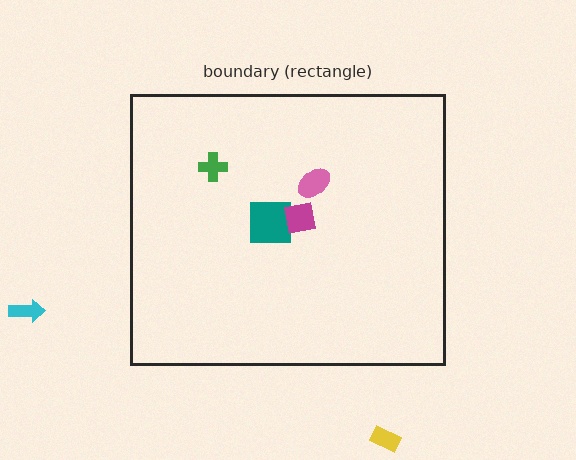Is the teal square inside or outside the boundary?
Inside.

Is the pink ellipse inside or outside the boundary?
Inside.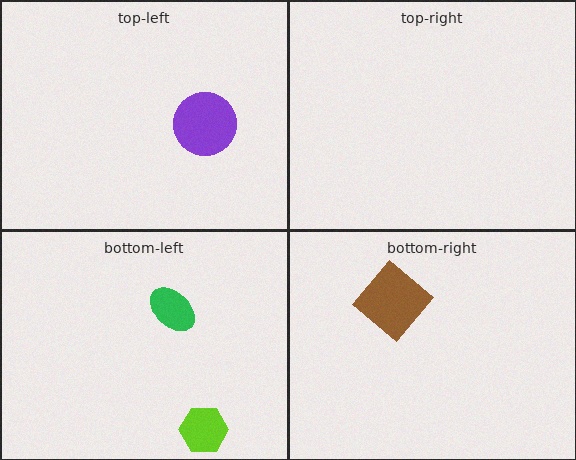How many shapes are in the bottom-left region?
2.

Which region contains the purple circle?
The top-left region.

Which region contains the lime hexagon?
The bottom-left region.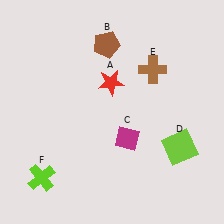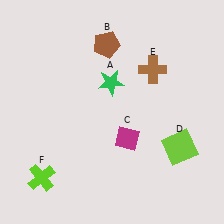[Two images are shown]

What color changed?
The star (A) changed from red in Image 1 to green in Image 2.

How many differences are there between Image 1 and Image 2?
There is 1 difference between the two images.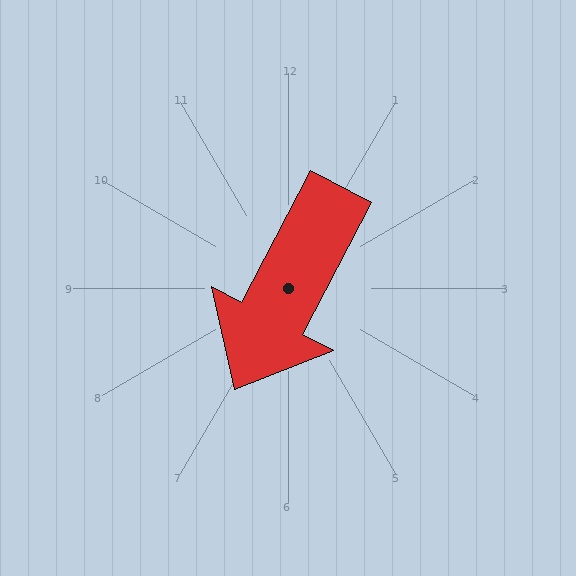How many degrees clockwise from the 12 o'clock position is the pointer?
Approximately 208 degrees.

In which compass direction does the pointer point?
Southwest.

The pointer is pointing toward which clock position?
Roughly 7 o'clock.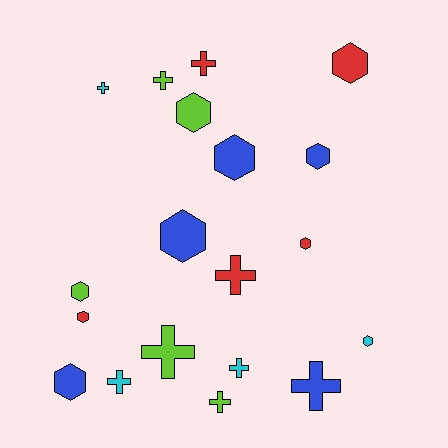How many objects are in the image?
There are 19 objects.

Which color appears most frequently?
Blue, with 5 objects.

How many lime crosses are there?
There are 3 lime crosses.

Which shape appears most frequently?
Hexagon, with 10 objects.